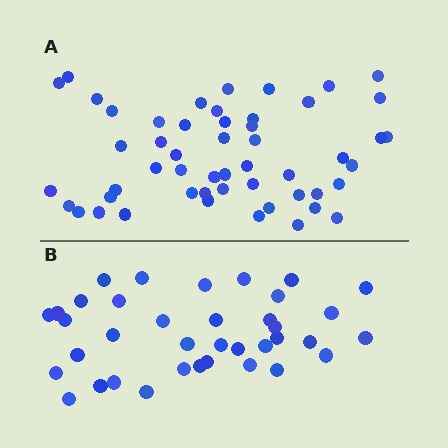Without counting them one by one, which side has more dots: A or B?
Region A (the top region) has more dots.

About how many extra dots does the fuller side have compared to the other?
Region A has approximately 15 more dots than region B.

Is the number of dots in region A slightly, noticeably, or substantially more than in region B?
Region A has noticeably more, but not dramatically so. The ratio is roughly 1.4 to 1.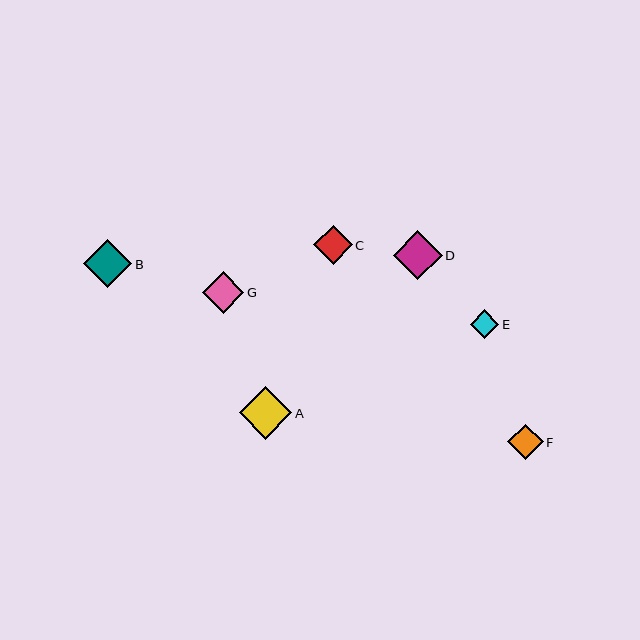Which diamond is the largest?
Diamond A is the largest with a size of approximately 53 pixels.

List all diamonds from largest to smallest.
From largest to smallest: A, D, B, G, C, F, E.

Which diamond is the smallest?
Diamond E is the smallest with a size of approximately 29 pixels.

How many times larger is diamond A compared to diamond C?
Diamond A is approximately 1.4 times the size of diamond C.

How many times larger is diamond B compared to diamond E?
Diamond B is approximately 1.7 times the size of diamond E.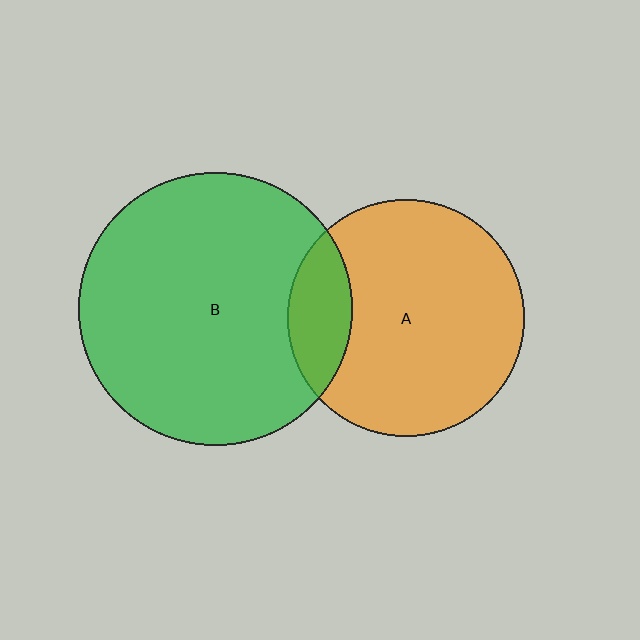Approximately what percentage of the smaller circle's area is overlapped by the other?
Approximately 15%.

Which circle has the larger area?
Circle B (green).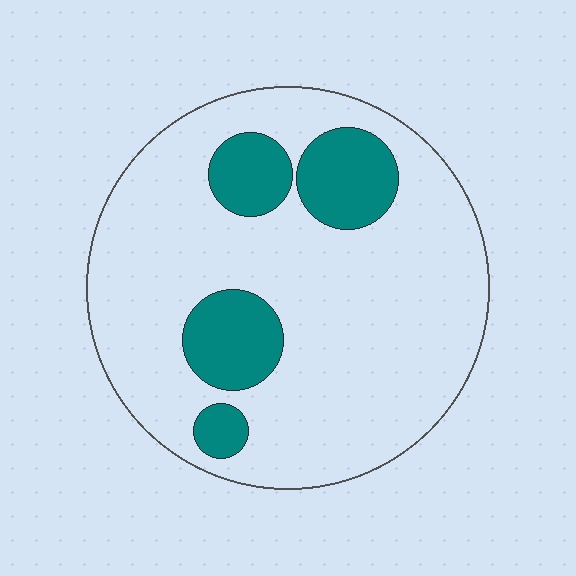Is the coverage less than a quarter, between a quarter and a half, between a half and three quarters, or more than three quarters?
Less than a quarter.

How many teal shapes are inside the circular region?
4.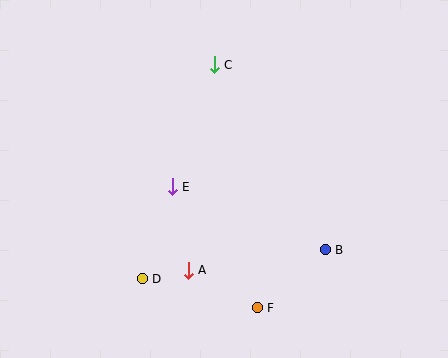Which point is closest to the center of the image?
Point E at (172, 187) is closest to the center.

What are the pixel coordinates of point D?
Point D is at (142, 279).